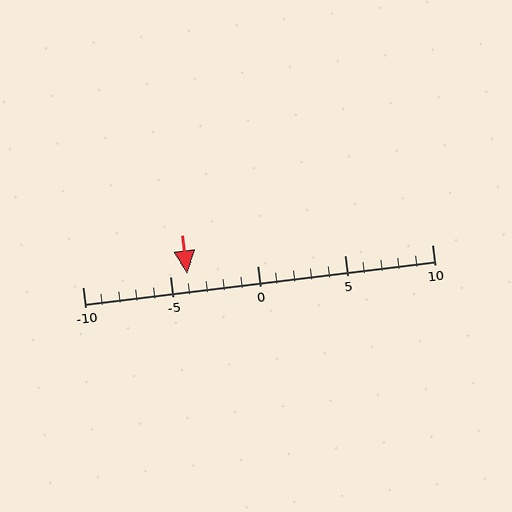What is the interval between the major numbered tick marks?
The major tick marks are spaced 5 units apart.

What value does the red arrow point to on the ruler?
The red arrow points to approximately -4.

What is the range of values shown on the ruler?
The ruler shows values from -10 to 10.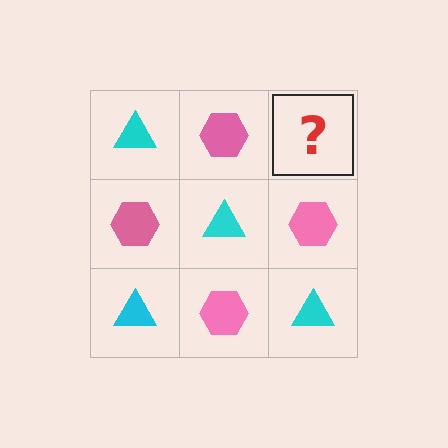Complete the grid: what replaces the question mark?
The question mark should be replaced with a cyan triangle.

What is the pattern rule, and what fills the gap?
The rule is that it alternates cyan triangle and pink hexagon in a checkerboard pattern. The gap should be filled with a cyan triangle.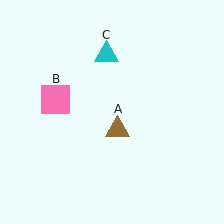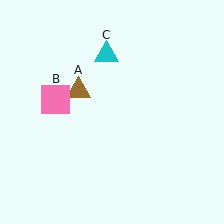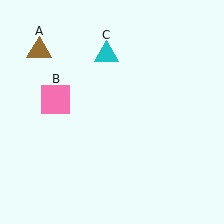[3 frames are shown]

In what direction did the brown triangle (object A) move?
The brown triangle (object A) moved up and to the left.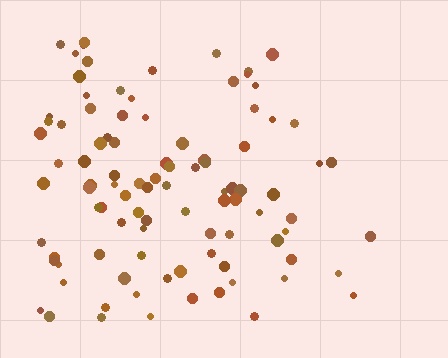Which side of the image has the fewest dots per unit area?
The right.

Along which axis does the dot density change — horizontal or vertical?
Horizontal.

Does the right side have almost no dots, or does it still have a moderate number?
Still a moderate number, just noticeably fewer than the left.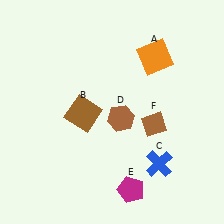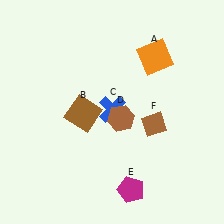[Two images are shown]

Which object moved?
The blue cross (C) moved up.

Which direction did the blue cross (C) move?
The blue cross (C) moved up.